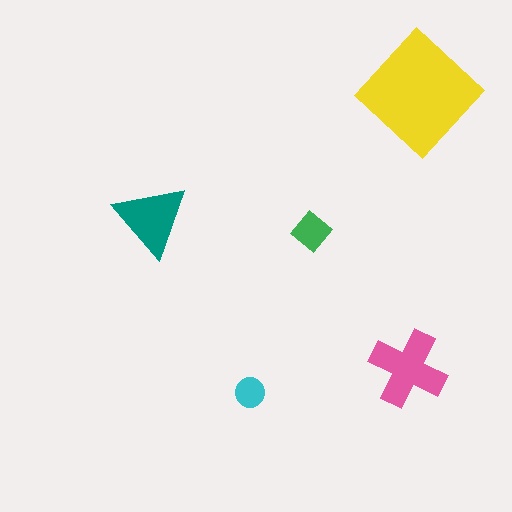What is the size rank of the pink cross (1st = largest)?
2nd.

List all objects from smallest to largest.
The cyan circle, the green diamond, the teal triangle, the pink cross, the yellow diamond.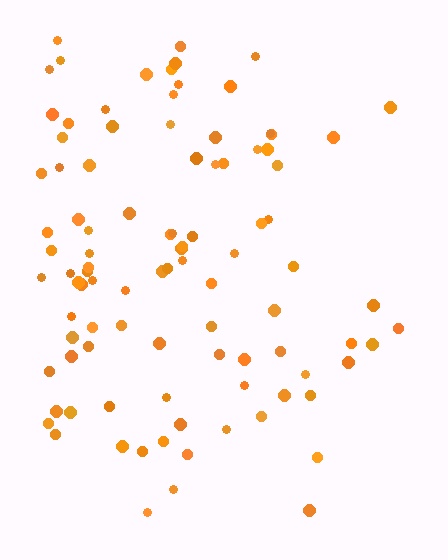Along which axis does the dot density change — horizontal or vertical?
Horizontal.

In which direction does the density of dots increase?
From right to left, with the left side densest.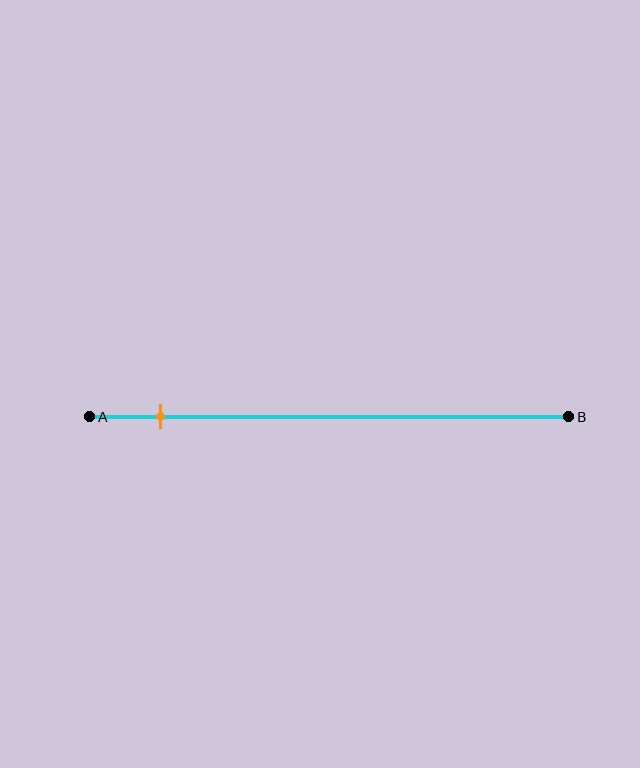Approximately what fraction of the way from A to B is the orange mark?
The orange mark is approximately 15% of the way from A to B.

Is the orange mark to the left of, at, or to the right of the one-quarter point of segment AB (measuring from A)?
The orange mark is to the left of the one-quarter point of segment AB.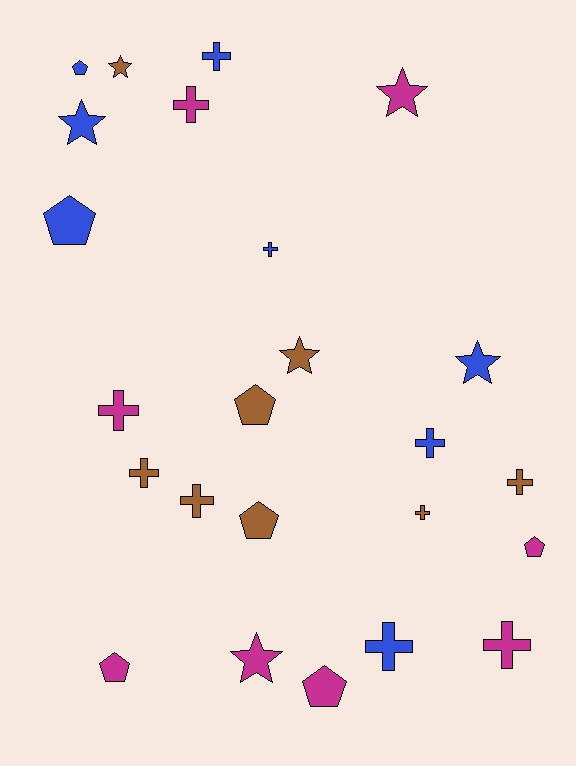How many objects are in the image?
There are 24 objects.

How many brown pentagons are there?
There are 2 brown pentagons.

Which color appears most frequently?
Blue, with 8 objects.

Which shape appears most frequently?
Cross, with 11 objects.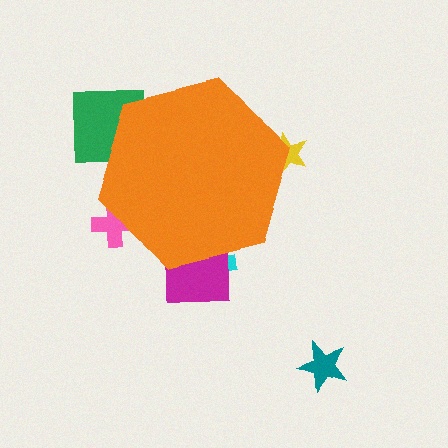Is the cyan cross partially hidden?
Yes, the cyan cross is partially hidden behind the orange hexagon.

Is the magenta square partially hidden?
Yes, the magenta square is partially hidden behind the orange hexagon.